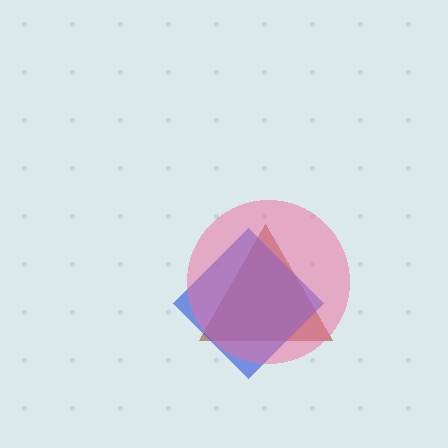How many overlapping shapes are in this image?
There are 3 overlapping shapes in the image.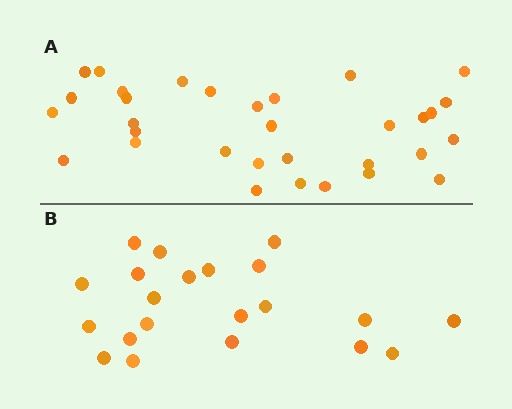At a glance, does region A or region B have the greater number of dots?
Region A (the top region) has more dots.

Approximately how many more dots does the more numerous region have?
Region A has roughly 12 or so more dots than region B.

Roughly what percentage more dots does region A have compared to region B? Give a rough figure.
About 50% more.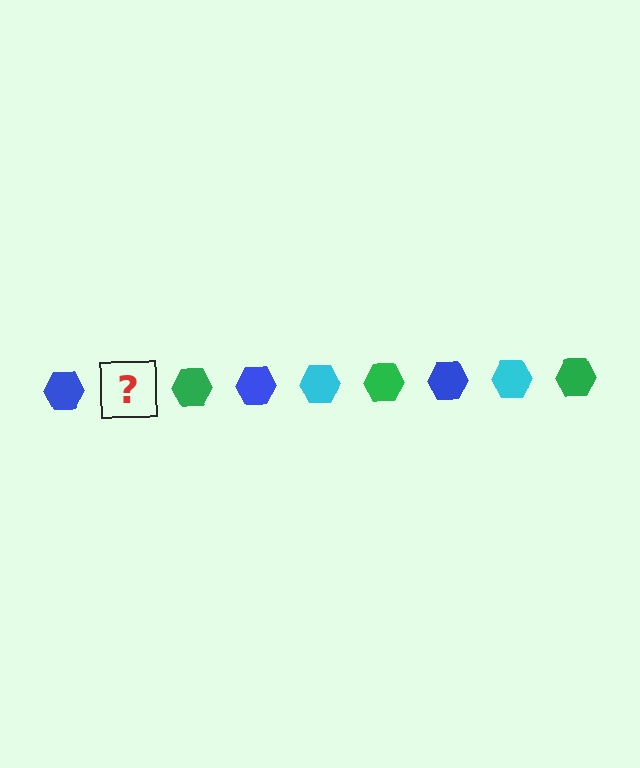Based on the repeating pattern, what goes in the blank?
The blank should be a cyan hexagon.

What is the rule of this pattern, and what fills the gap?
The rule is that the pattern cycles through blue, cyan, green hexagons. The gap should be filled with a cyan hexagon.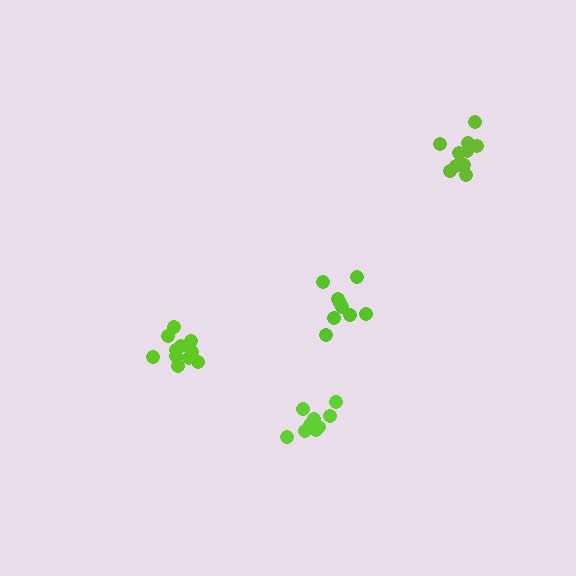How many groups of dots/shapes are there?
There are 4 groups.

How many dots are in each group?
Group 1: 9 dots, Group 2: 10 dots, Group 3: 10 dots, Group 4: 11 dots (40 total).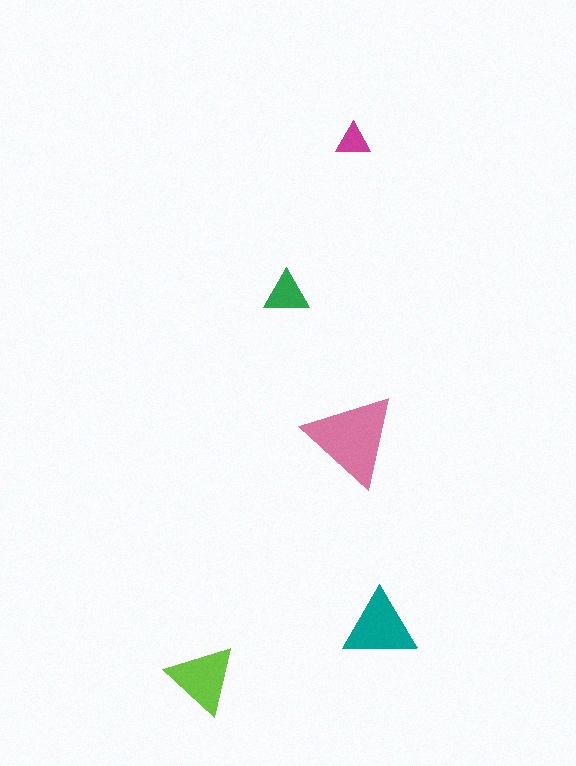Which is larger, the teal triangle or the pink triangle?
The pink one.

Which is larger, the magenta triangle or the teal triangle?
The teal one.